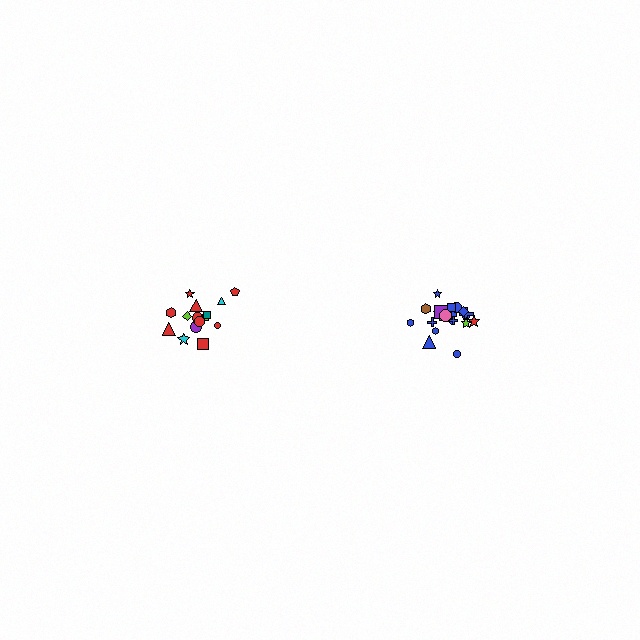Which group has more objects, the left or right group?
The right group.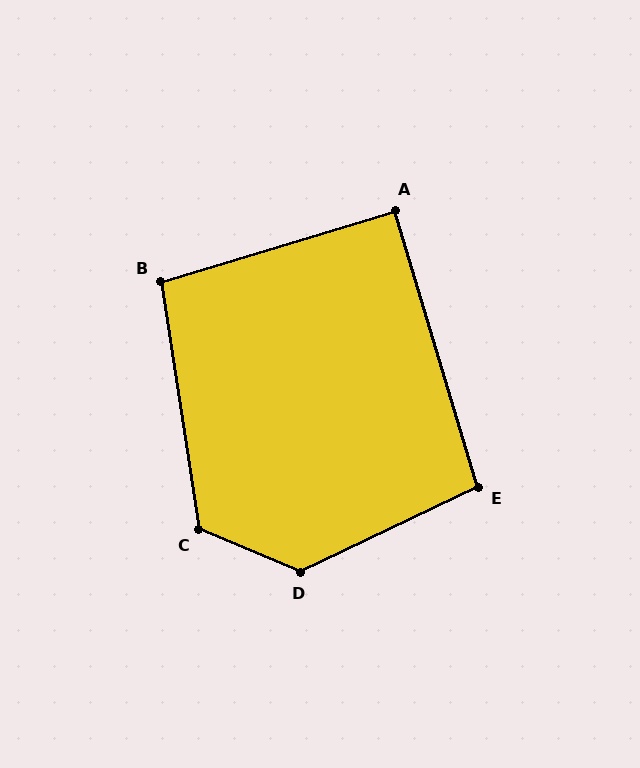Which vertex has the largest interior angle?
D, at approximately 132 degrees.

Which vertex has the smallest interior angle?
A, at approximately 90 degrees.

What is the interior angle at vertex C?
Approximately 121 degrees (obtuse).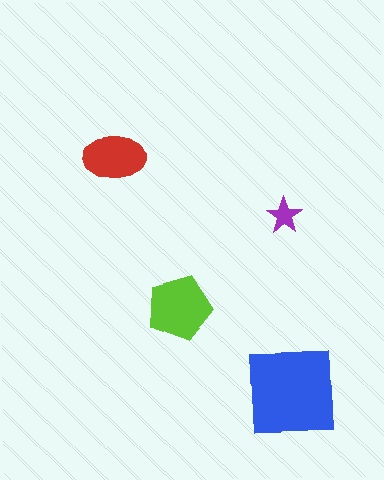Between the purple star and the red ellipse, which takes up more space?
The red ellipse.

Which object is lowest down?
The blue square is bottommost.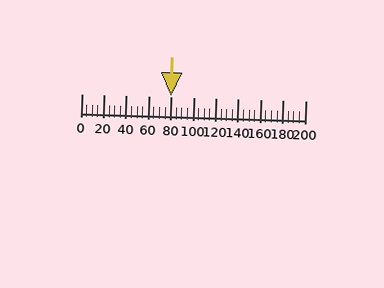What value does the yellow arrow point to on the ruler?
The yellow arrow points to approximately 80.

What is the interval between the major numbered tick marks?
The major tick marks are spaced 20 units apart.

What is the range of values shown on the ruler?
The ruler shows values from 0 to 200.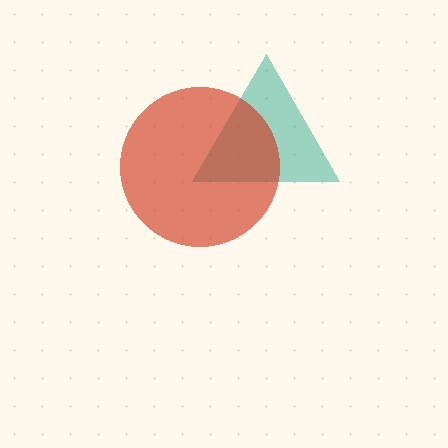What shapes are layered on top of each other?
The layered shapes are: a teal triangle, a red circle.